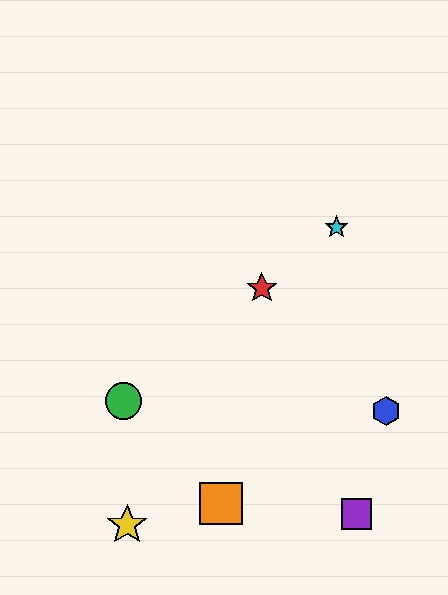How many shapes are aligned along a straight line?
3 shapes (the red star, the green circle, the cyan star) are aligned along a straight line.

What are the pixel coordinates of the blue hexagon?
The blue hexagon is at (386, 411).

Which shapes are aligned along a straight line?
The red star, the green circle, the cyan star are aligned along a straight line.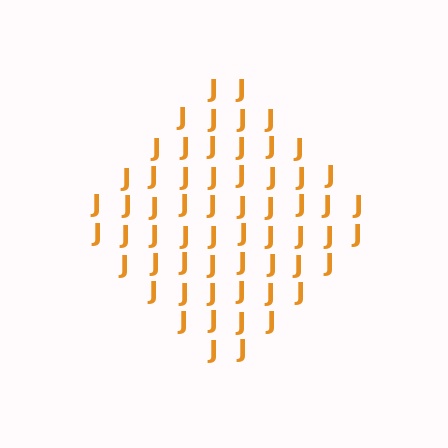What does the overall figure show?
The overall figure shows a diamond.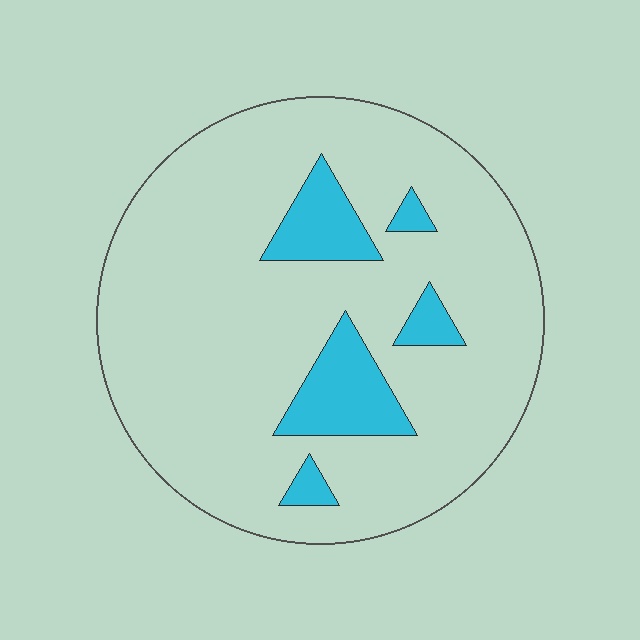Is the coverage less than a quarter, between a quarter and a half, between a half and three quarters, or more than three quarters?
Less than a quarter.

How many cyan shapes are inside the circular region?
5.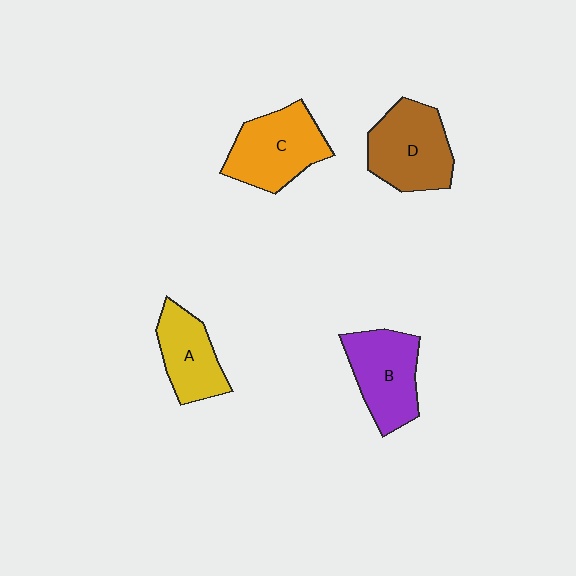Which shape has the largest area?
Shape D (brown).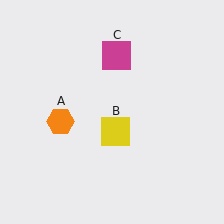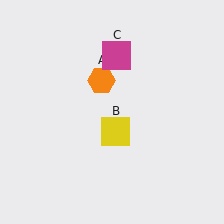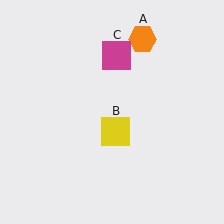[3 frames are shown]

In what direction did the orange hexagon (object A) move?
The orange hexagon (object A) moved up and to the right.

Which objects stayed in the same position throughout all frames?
Yellow square (object B) and magenta square (object C) remained stationary.